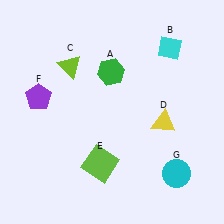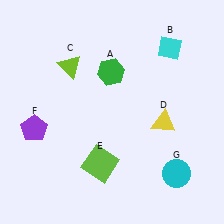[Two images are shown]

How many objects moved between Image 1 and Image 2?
1 object moved between the two images.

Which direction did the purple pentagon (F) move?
The purple pentagon (F) moved down.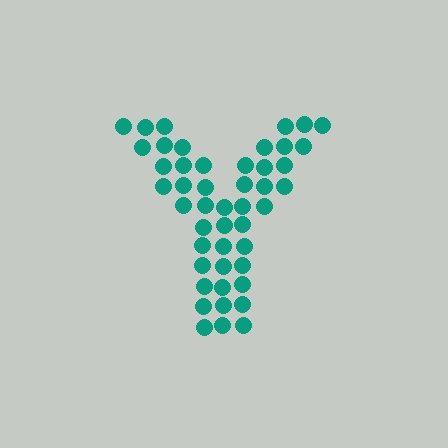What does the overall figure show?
The overall figure shows the letter Y.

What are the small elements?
The small elements are circles.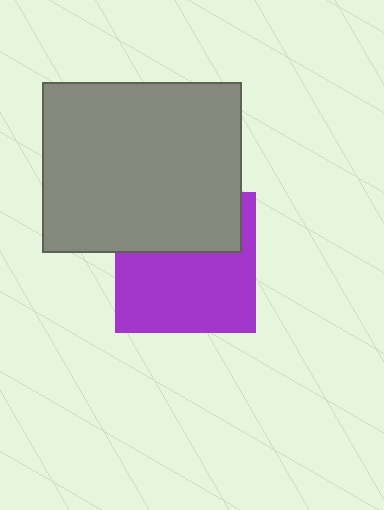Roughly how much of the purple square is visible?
About half of it is visible (roughly 61%).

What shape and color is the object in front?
The object in front is a gray rectangle.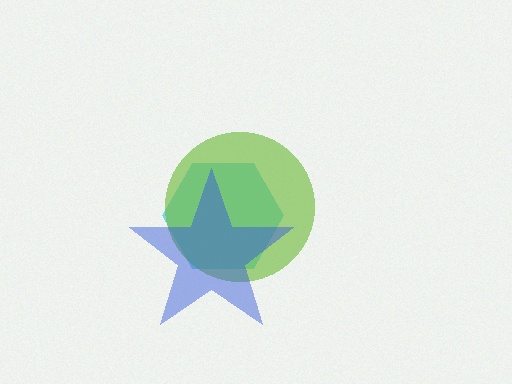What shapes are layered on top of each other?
The layered shapes are: a cyan hexagon, a lime circle, a blue star.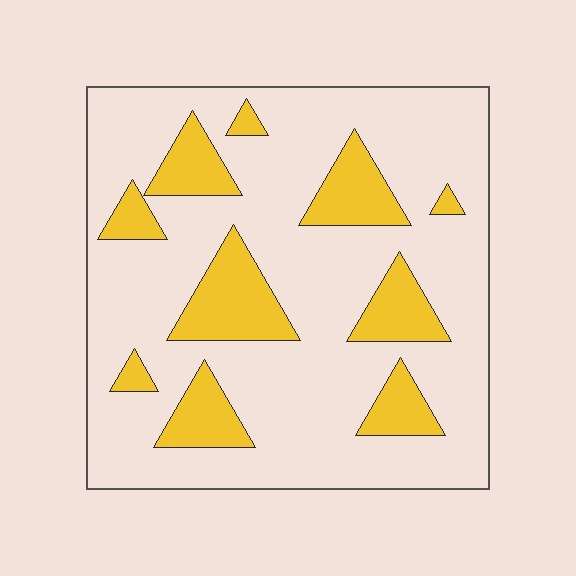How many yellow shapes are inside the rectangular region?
10.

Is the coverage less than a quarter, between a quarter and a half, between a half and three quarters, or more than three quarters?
Less than a quarter.